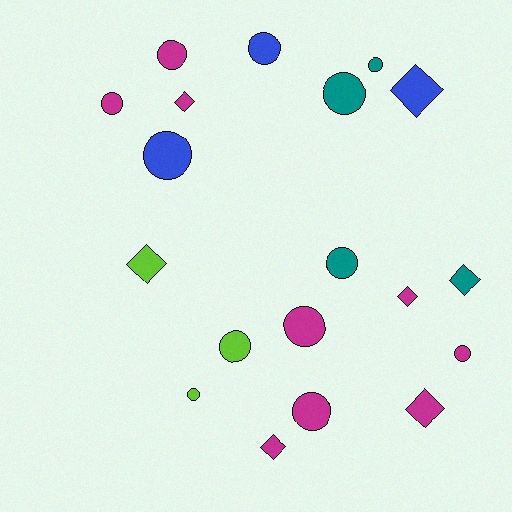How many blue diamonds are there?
There is 1 blue diamond.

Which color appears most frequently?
Magenta, with 9 objects.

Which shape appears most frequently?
Circle, with 12 objects.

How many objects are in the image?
There are 19 objects.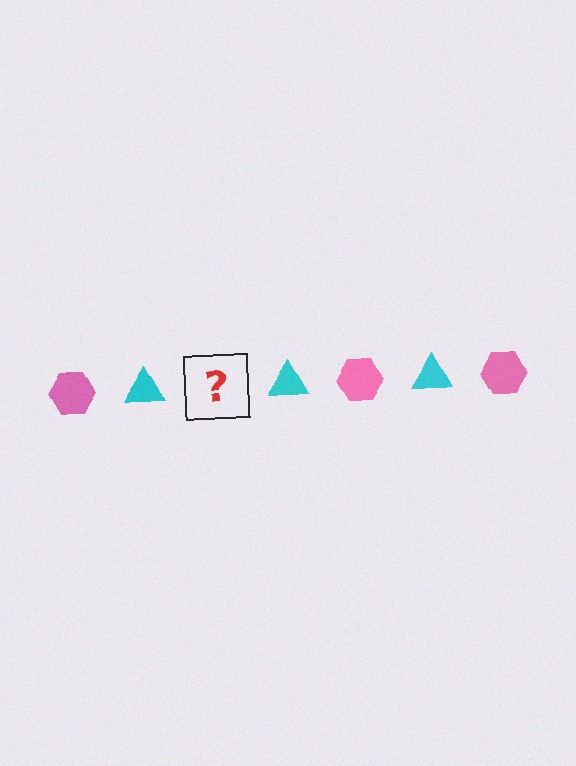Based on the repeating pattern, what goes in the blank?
The blank should be a pink hexagon.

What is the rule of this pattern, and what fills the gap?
The rule is that the pattern alternates between pink hexagon and cyan triangle. The gap should be filled with a pink hexagon.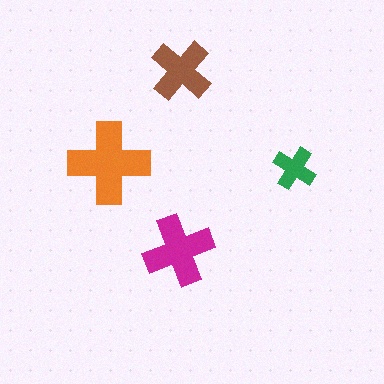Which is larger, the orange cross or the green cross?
The orange one.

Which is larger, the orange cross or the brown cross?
The orange one.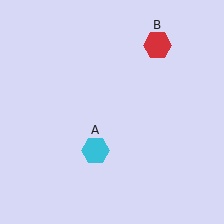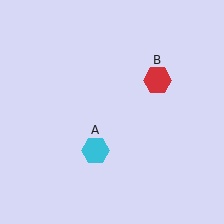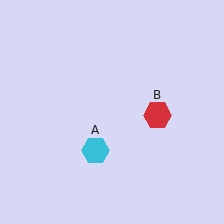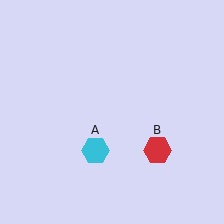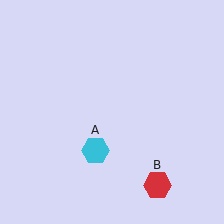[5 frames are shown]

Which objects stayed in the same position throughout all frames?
Cyan hexagon (object A) remained stationary.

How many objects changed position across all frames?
1 object changed position: red hexagon (object B).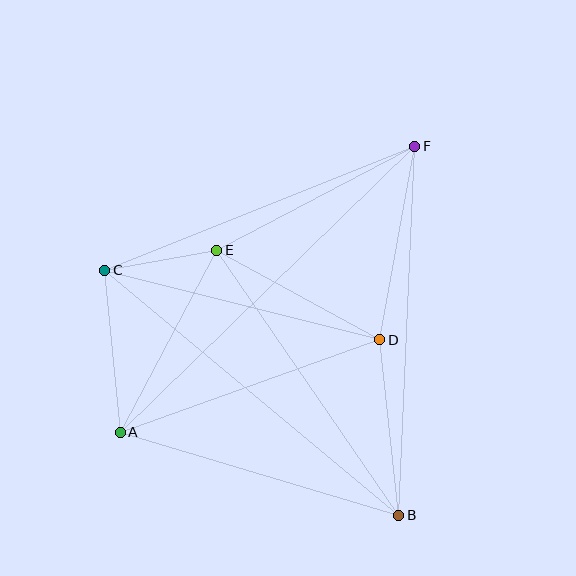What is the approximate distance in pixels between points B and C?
The distance between B and C is approximately 383 pixels.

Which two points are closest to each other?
Points C and E are closest to each other.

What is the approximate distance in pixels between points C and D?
The distance between C and D is approximately 284 pixels.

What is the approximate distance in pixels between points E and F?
The distance between E and F is approximately 224 pixels.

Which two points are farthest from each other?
Points A and F are farthest from each other.